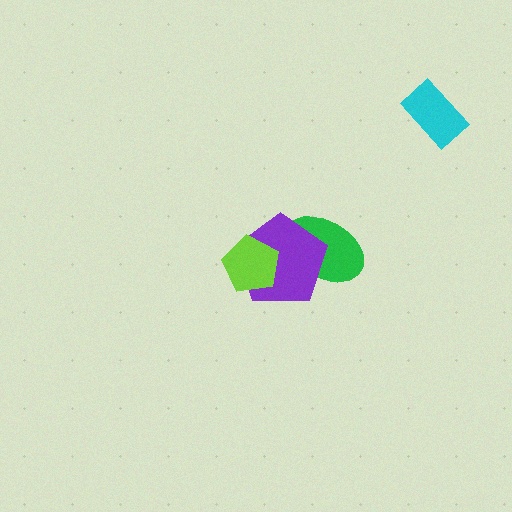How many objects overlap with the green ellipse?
1 object overlaps with the green ellipse.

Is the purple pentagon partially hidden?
Yes, it is partially covered by another shape.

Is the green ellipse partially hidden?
Yes, it is partially covered by another shape.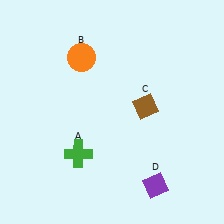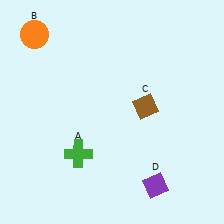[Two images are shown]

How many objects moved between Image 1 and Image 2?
1 object moved between the two images.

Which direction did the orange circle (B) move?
The orange circle (B) moved left.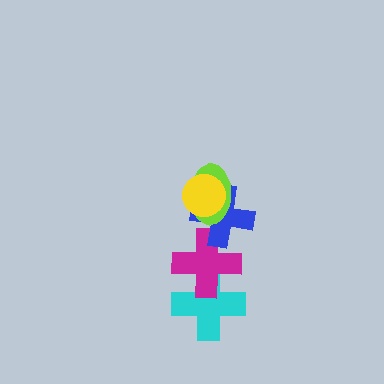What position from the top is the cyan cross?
The cyan cross is 5th from the top.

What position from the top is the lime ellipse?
The lime ellipse is 2nd from the top.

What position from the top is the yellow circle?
The yellow circle is 1st from the top.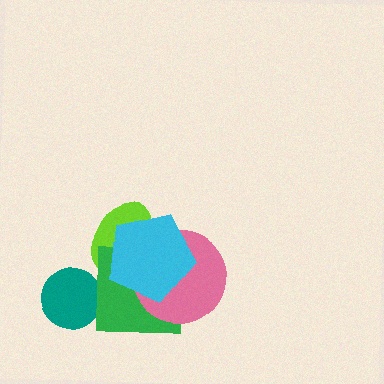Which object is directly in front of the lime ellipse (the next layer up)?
The green square is directly in front of the lime ellipse.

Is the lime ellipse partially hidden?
Yes, it is partially covered by another shape.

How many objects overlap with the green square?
3 objects overlap with the green square.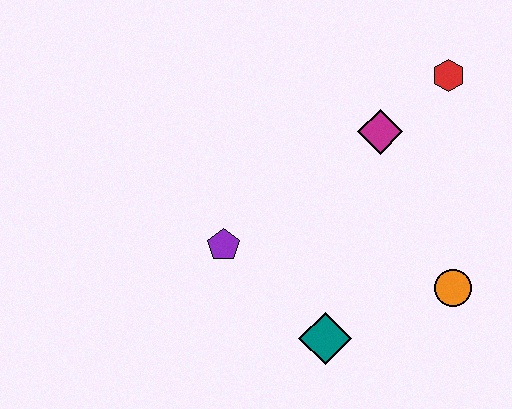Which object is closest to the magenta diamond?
The red hexagon is closest to the magenta diamond.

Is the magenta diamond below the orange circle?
No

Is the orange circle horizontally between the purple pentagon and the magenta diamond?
No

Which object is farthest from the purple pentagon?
The red hexagon is farthest from the purple pentagon.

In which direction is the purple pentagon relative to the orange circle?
The purple pentagon is to the left of the orange circle.